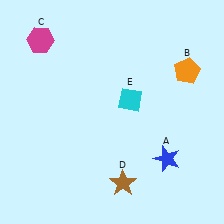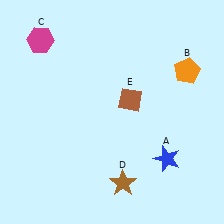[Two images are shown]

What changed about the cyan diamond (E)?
In Image 1, E is cyan. In Image 2, it changed to brown.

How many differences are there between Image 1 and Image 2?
There is 1 difference between the two images.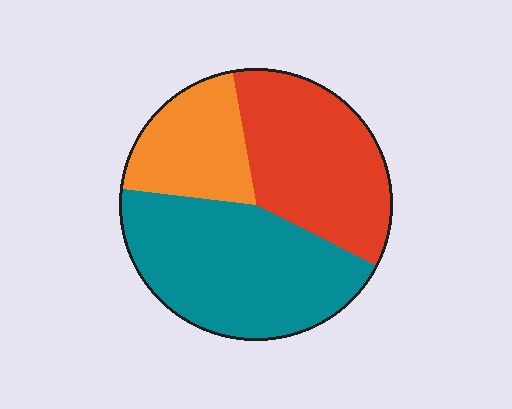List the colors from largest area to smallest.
From largest to smallest: teal, red, orange.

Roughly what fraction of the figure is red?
Red covers 35% of the figure.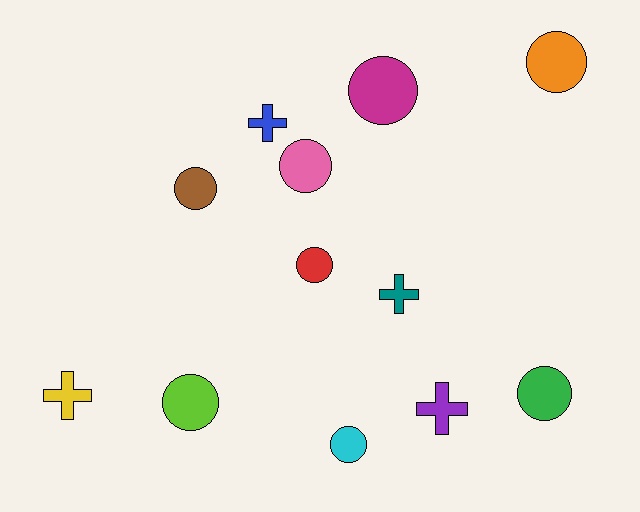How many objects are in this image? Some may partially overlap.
There are 12 objects.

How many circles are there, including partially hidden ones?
There are 8 circles.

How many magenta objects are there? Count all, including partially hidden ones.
There is 1 magenta object.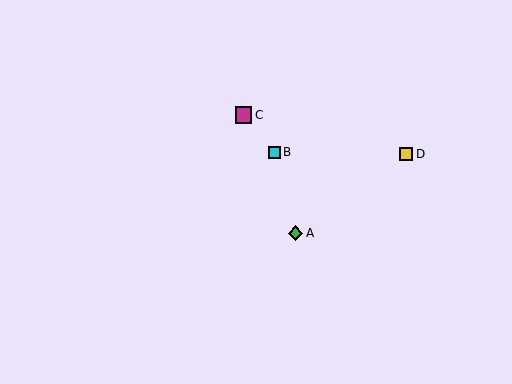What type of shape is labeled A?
Shape A is a green diamond.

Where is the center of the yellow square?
The center of the yellow square is at (406, 154).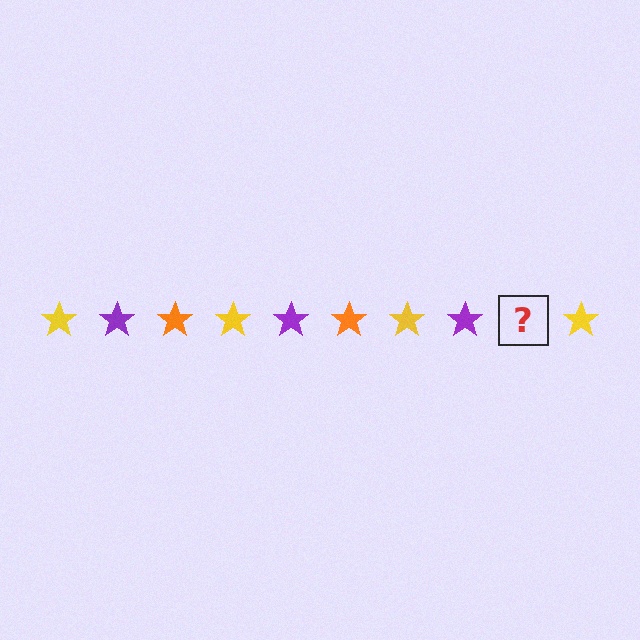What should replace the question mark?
The question mark should be replaced with an orange star.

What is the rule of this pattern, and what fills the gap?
The rule is that the pattern cycles through yellow, purple, orange stars. The gap should be filled with an orange star.